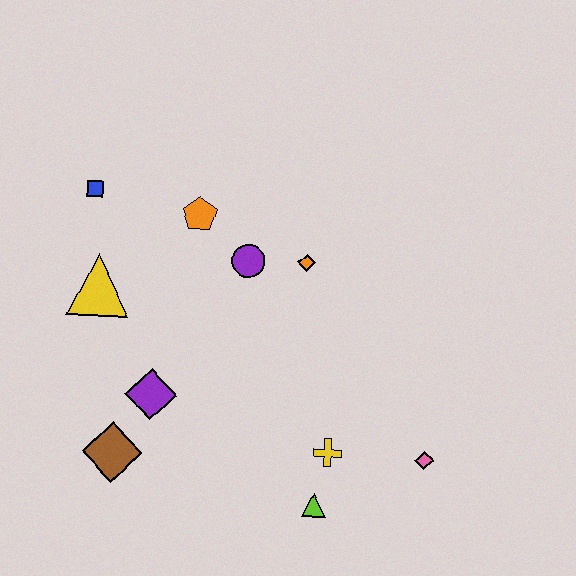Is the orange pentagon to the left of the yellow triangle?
No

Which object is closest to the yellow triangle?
The blue square is closest to the yellow triangle.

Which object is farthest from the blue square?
The pink diamond is farthest from the blue square.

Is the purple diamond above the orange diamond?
No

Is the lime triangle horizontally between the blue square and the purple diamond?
No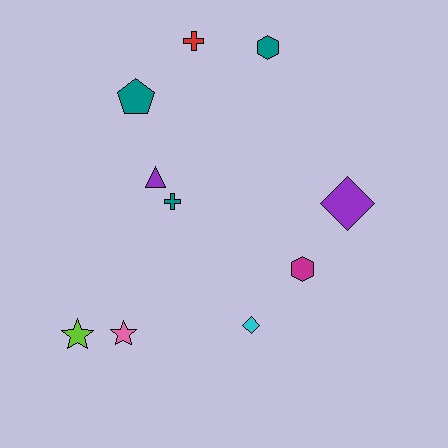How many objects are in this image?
There are 10 objects.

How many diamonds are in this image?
There are 2 diamonds.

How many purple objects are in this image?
There are 2 purple objects.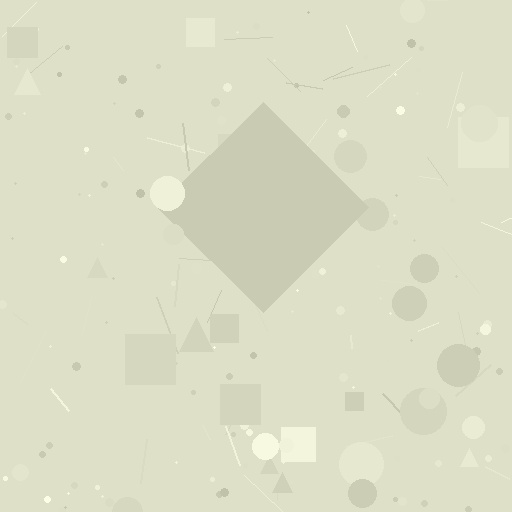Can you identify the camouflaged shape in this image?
The camouflaged shape is a diamond.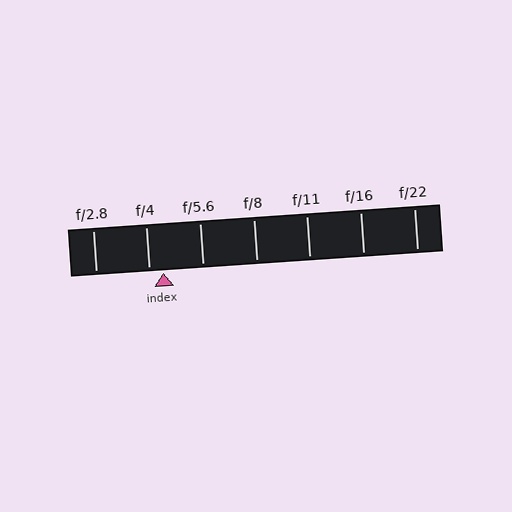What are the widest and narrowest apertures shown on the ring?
The widest aperture shown is f/2.8 and the narrowest is f/22.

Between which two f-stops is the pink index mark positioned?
The index mark is between f/4 and f/5.6.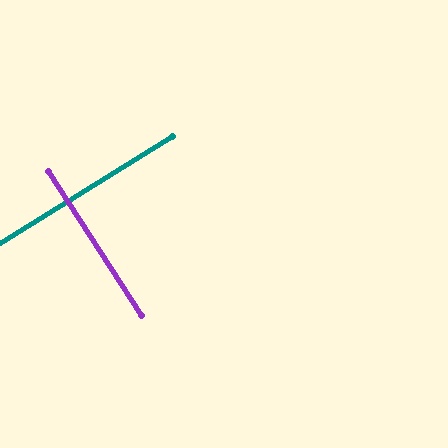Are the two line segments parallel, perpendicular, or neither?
Perpendicular — they meet at approximately 89°.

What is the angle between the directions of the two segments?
Approximately 89 degrees.